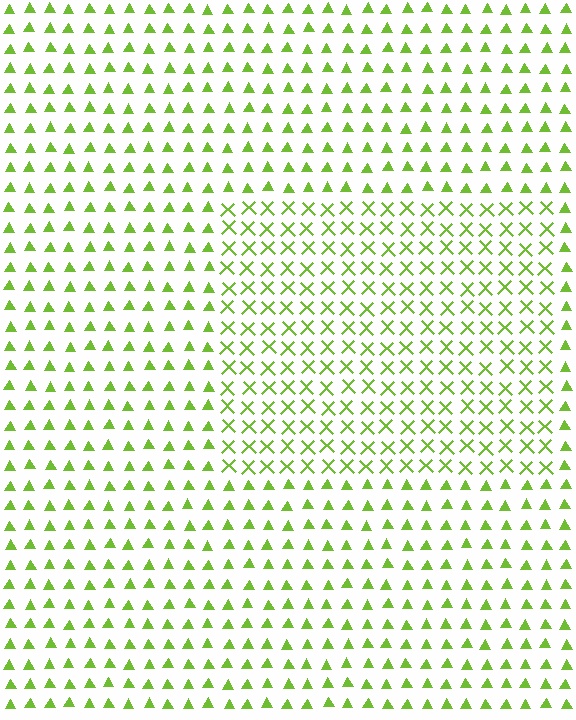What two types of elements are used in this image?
The image uses X marks inside the rectangle region and triangles outside it.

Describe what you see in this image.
The image is filled with small lime elements arranged in a uniform grid. A rectangle-shaped region contains X marks, while the surrounding area contains triangles. The boundary is defined purely by the change in element shape.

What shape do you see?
I see a rectangle.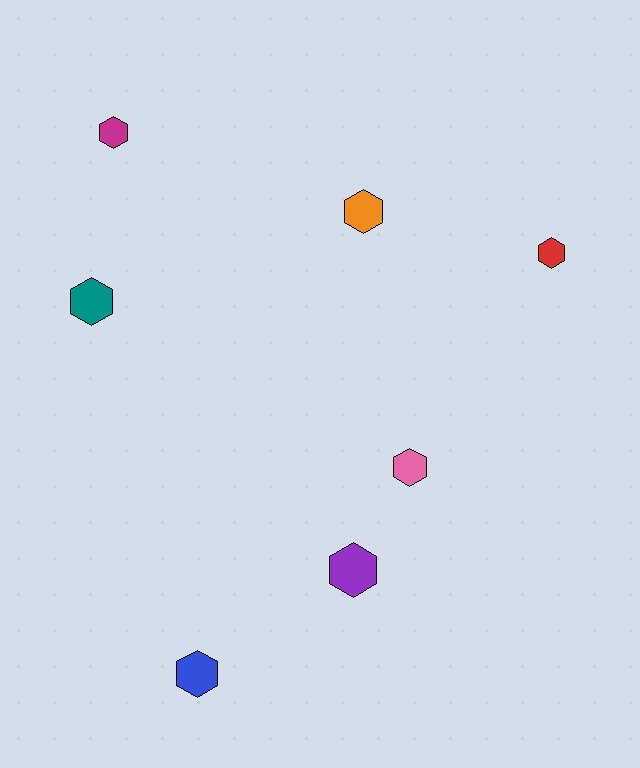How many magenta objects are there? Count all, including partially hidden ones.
There is 1 magenta object.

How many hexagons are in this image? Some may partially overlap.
There are 7 hexagons.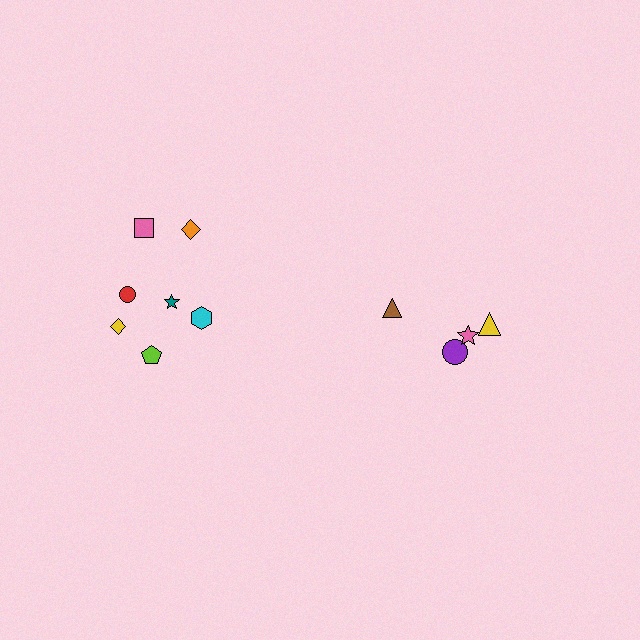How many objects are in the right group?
There are 4 objects.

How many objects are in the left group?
There are 7 objects.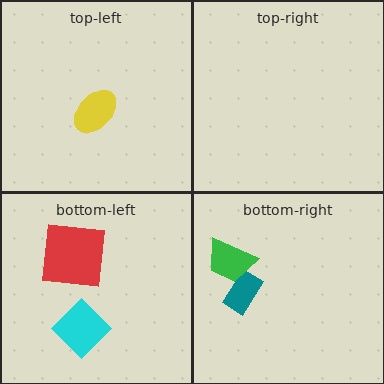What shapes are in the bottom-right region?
The teal rectangle, the green trapezoid.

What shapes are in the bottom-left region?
The cyan diamond, the red square.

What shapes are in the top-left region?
The yellow ellipse.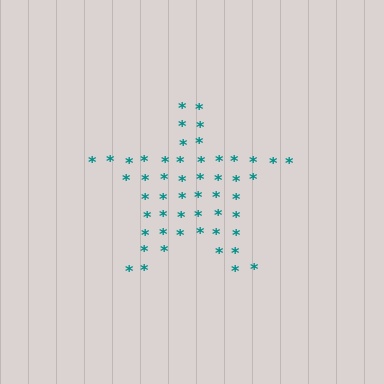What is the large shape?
The large shape is a star.